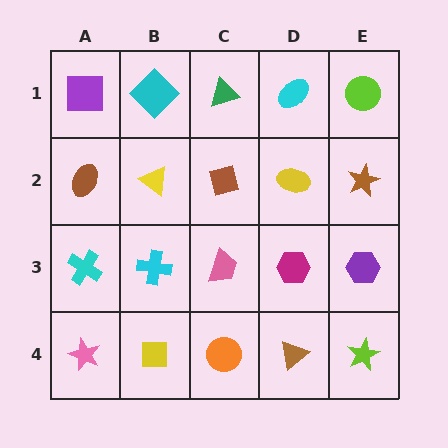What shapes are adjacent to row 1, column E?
A brown star (row 2, column E), a cyan ellipse (row 1, column D).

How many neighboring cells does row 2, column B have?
4.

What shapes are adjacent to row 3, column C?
A brown square (row 2, column C), an orange circle (row 4, column C), a cyan cross (row 3, column B), a magenta hexagon (row 3, column D).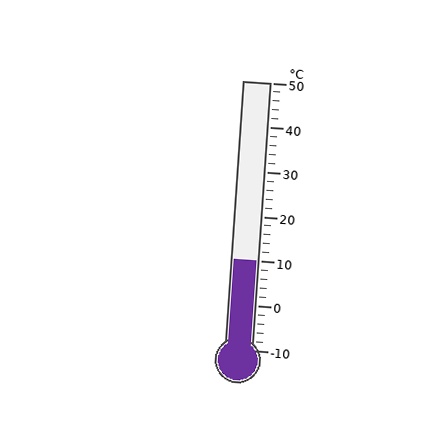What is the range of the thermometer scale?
The thermometer scale ranges from -10°C to 50°C.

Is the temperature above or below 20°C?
The temperature is below 20°C.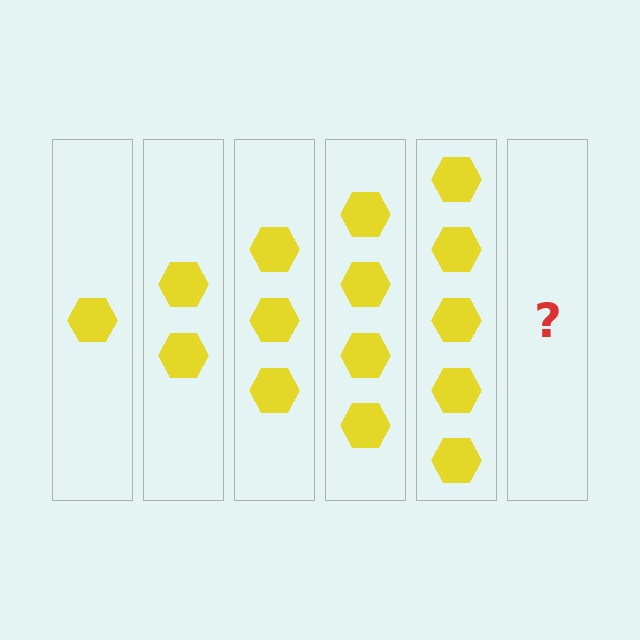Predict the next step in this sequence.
The next step is 6 hexagons.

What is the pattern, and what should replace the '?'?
The pattern is that each step adds one more hexagon. The '?' should be 6 hexagons.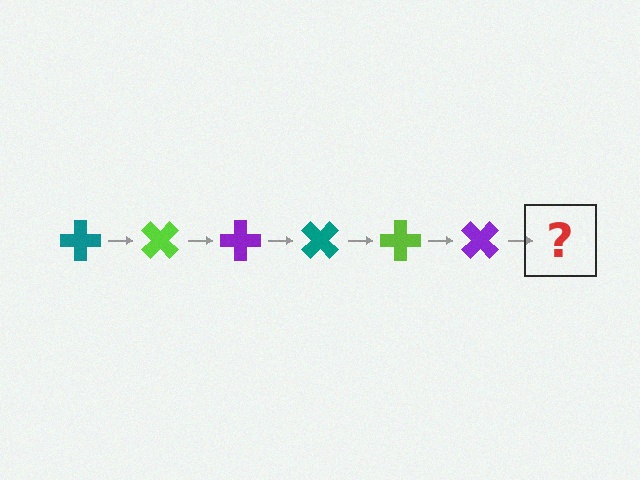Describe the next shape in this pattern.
It should be a teal cross, rotated 270 degrees from the start.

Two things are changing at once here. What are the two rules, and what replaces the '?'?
The two rules are that it rotates 45 degrees each step and the color cycles through teal, lime, and purple. The '?' should be a teal cross, rotated 270 degrees from the start.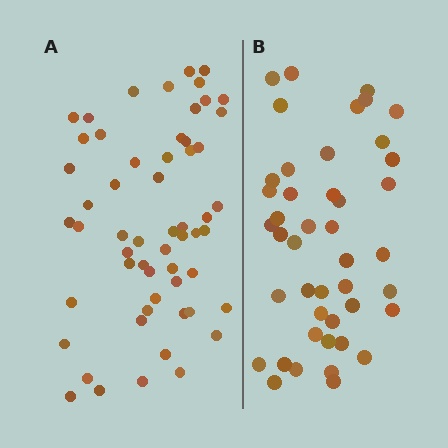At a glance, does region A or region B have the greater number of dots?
Region A (the left region) has more dots.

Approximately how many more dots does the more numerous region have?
Region A has approximately 15 more dots than region B.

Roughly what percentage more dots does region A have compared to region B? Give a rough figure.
About 30% more.